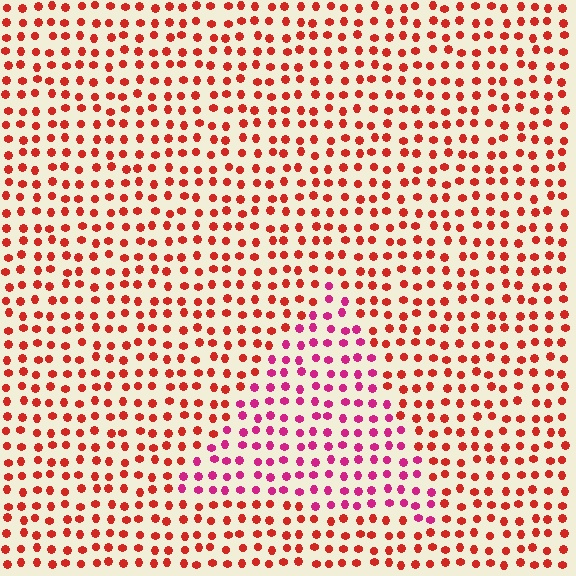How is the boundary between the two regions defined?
The boundary is defined purely by a slight shift in hue (about 37 degrees). Spacing, size, and orientation are identical on both sides.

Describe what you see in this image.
The image is filled with small red elements in a uniform arrangement. A triangle-shaped region is visible where the elements are tinted to a slightly different hue, forming a subtle color boundary.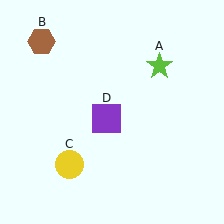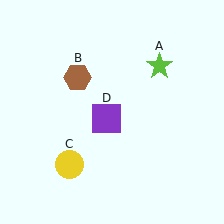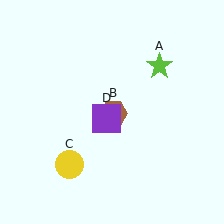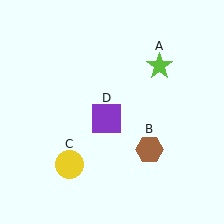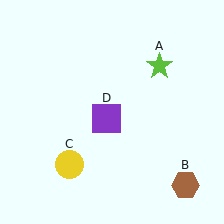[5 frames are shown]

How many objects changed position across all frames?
1 object changed position: brown hexagon (object B).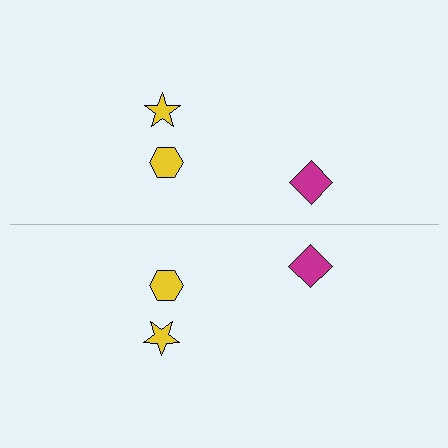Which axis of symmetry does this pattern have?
The pattern has a horizontal axis of symmetry running through the center of the image.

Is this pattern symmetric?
Yes, this pattern has bilateral (reflection) symmetry.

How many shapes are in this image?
There are 6 shapes in this image.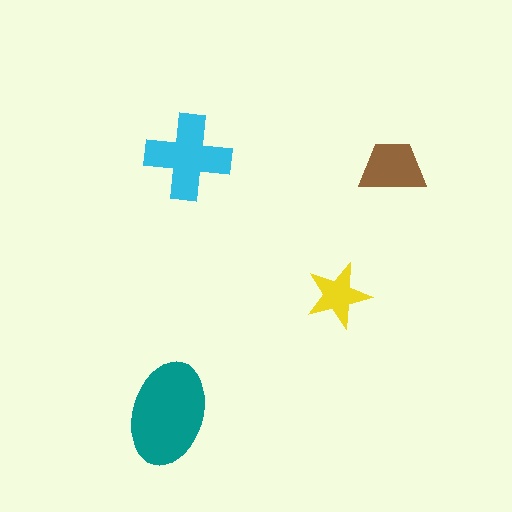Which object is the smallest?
The yellow star.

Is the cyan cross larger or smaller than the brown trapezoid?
Larger.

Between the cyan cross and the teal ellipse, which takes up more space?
The teal ellipse.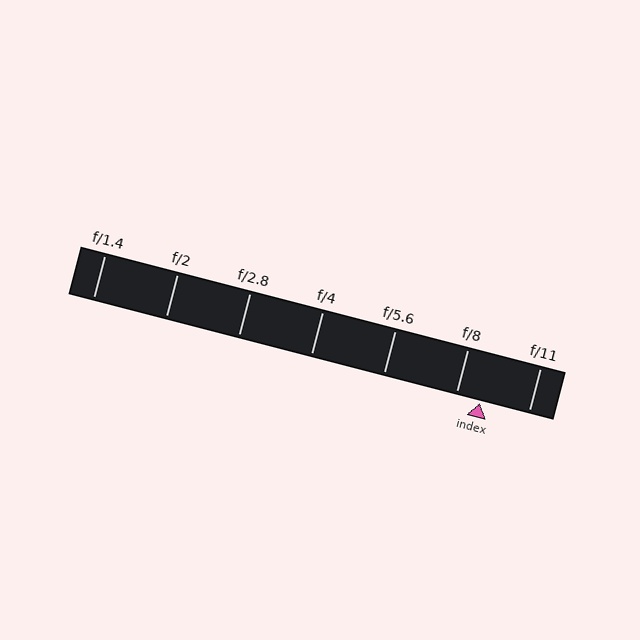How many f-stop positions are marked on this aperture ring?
There are 7 f-stop positions marked.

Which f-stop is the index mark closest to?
The index mark is closest to f/8.